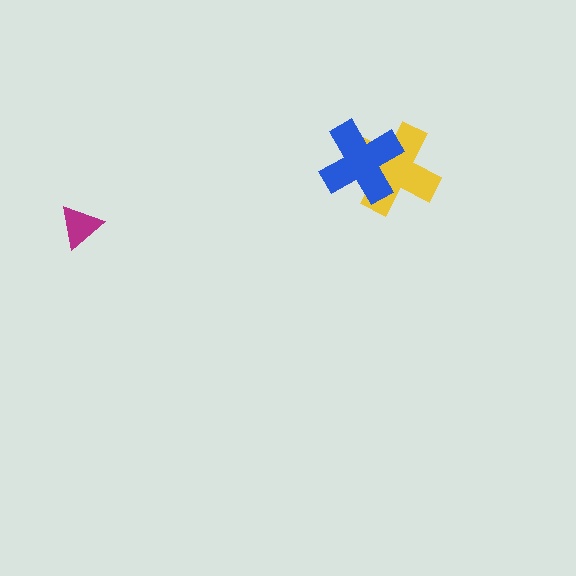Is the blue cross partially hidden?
No, no other shape covers it.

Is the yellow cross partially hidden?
Yes, it is partially covered by another shape.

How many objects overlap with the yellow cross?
1 object overlaps with the yellow cross.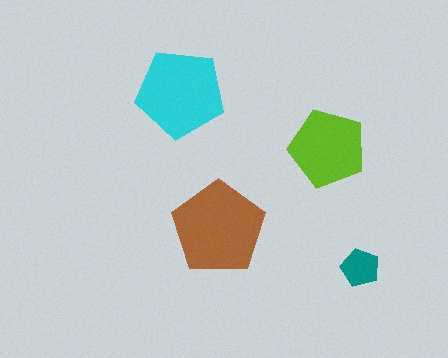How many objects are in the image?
There are 4 objects in the image.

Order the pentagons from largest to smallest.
the brown one, the cyan one, the lime one, the teal one.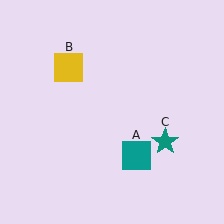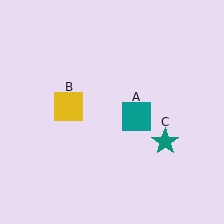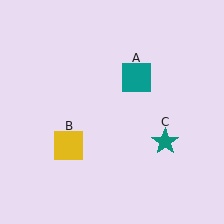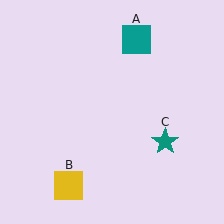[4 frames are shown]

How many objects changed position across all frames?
2 objects changed position: teal square (object A), yellow square (object B).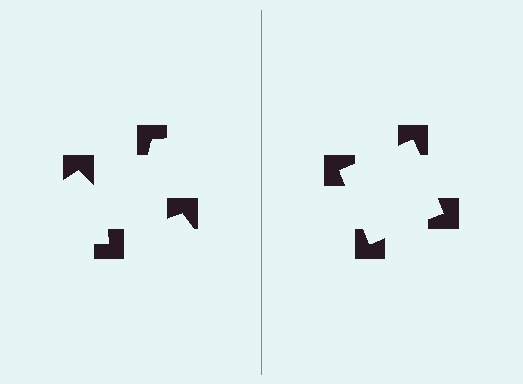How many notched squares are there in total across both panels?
8 — 4 on each side.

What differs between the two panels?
The notched squares are positioned identically on both sides; only the wedge orientations differ. On the right they align to a square; on the left they are misaligned.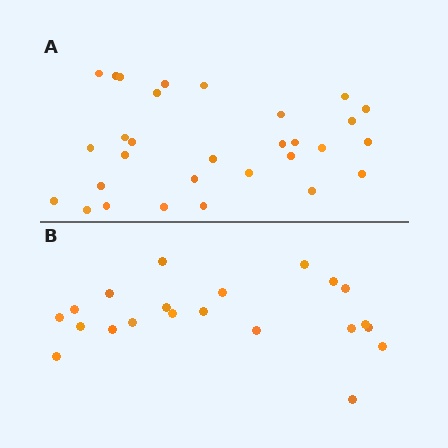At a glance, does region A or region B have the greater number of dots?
Region A (the top region) has more dots.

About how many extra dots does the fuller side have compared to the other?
Region A has roughly 8 or so more dots than region B.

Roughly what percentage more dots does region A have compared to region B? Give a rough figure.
About 45% more.